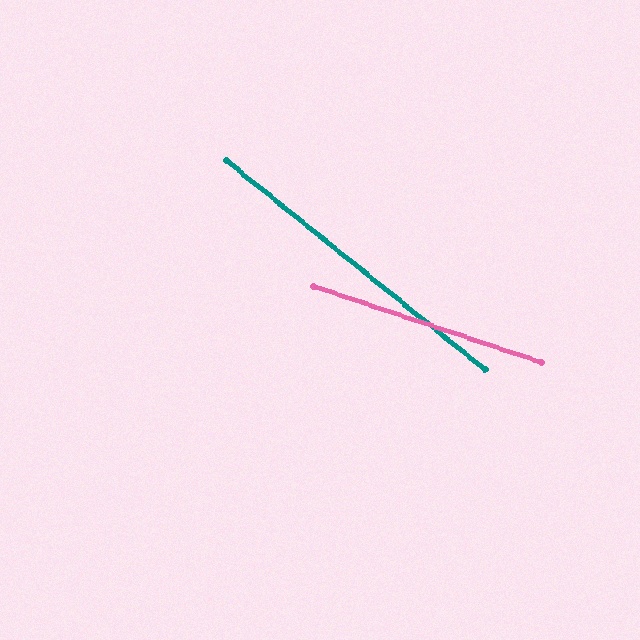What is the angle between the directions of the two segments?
Approximately 20 degrees.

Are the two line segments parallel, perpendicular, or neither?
Neither parallel nor perpendicular — they differ by about 20°.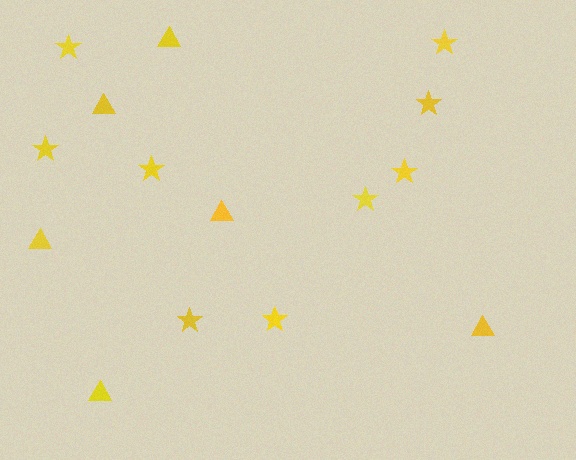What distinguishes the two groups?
There are 2 groups: one group of stars (9) and one group of triangles (6).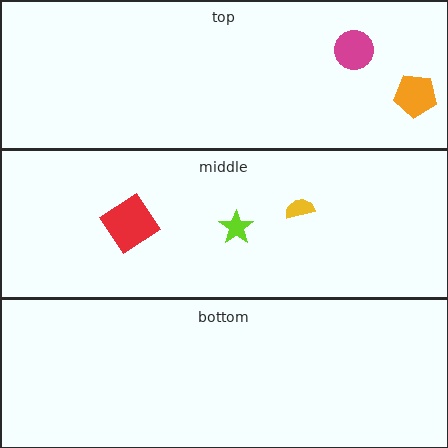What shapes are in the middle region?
The yellow semicircle, the lime star, the red diamond.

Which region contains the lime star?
The middle region.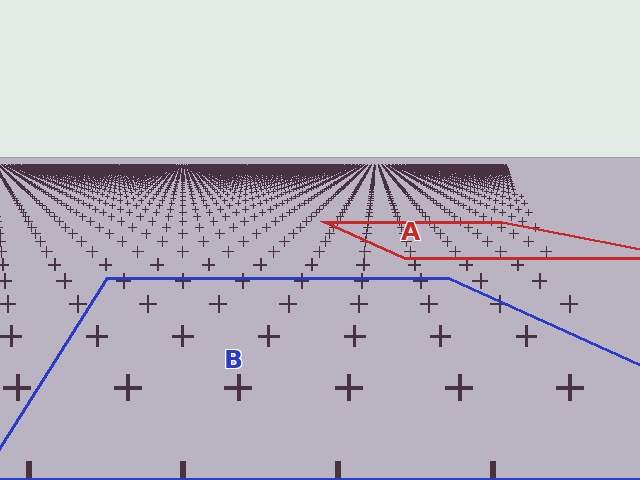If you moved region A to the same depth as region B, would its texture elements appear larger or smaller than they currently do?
They would appear larger. At a closer depth, the same texture elements are projected at a bigger on-screen size.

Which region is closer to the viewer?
Region B is closer. The texture elements there are larger and more spread out.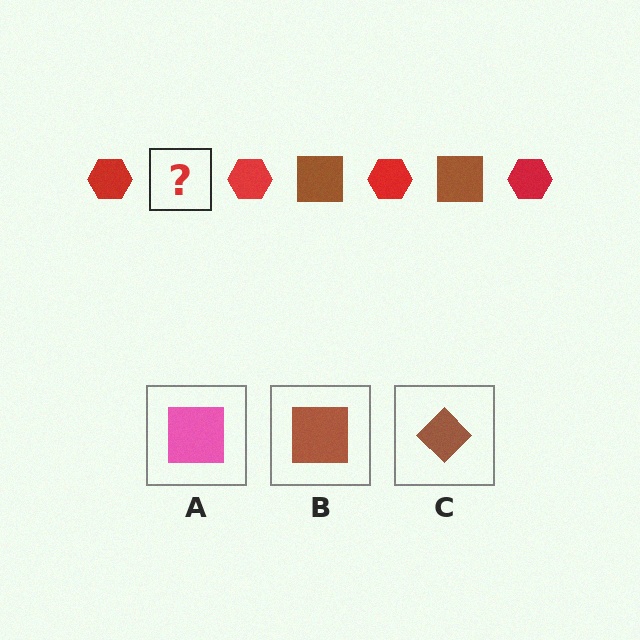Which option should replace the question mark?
Option B.